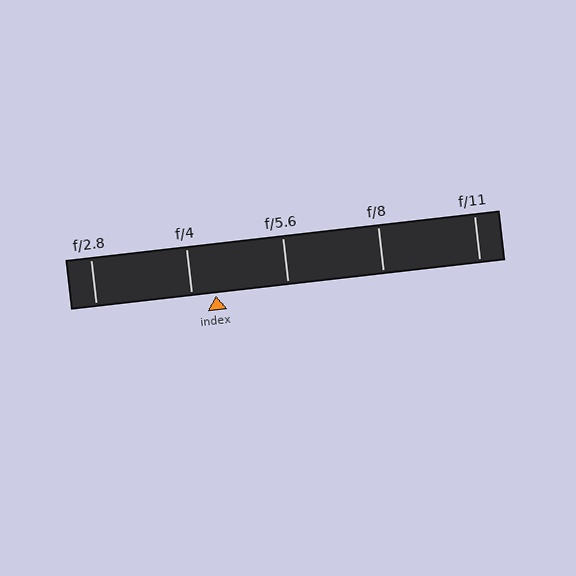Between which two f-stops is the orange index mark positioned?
The index mark is between f/4 and f/5.6.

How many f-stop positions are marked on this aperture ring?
There are 5 f-stop positions marked.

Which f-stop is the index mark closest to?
The index mark is closest to f/4.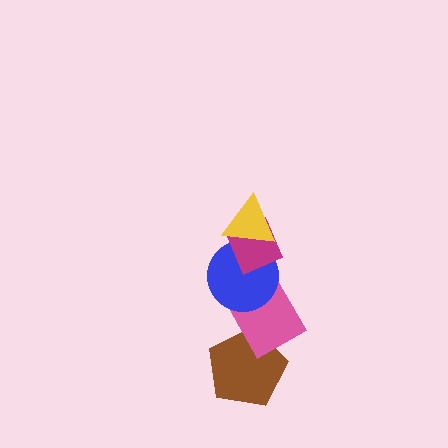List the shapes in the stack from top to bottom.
From top to bottom: the yellow triangle, the magenta diamond, the blue circle, the pink diamond, the brown pentagon.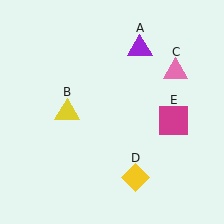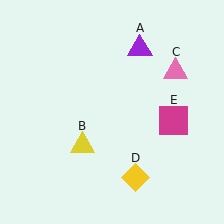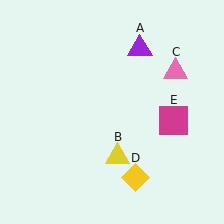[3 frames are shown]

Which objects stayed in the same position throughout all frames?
Purple triangle (object A) and pink triangle (object C) and yellow diamond (object D) and magenta square (object E) remained stationary.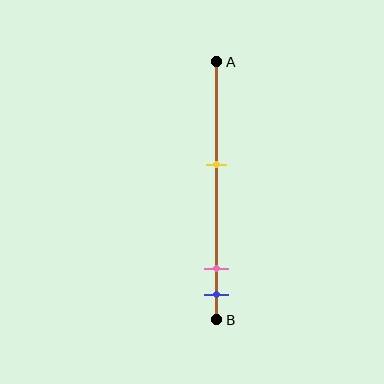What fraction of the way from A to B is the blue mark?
The blue mark is approximately 90% (0.9) of the way from A to B.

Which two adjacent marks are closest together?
The pink and blue marks are the closest adjacent pair.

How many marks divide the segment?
There are 3 marks dividing the segment.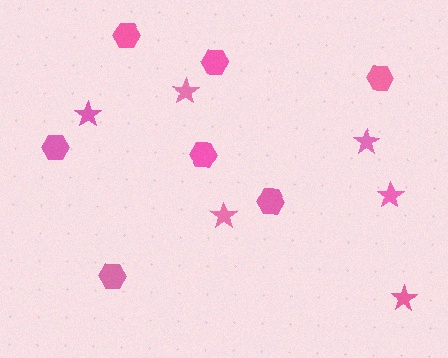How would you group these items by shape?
There are 2 groups: one group of stars (6) and one group of hexagons (7).